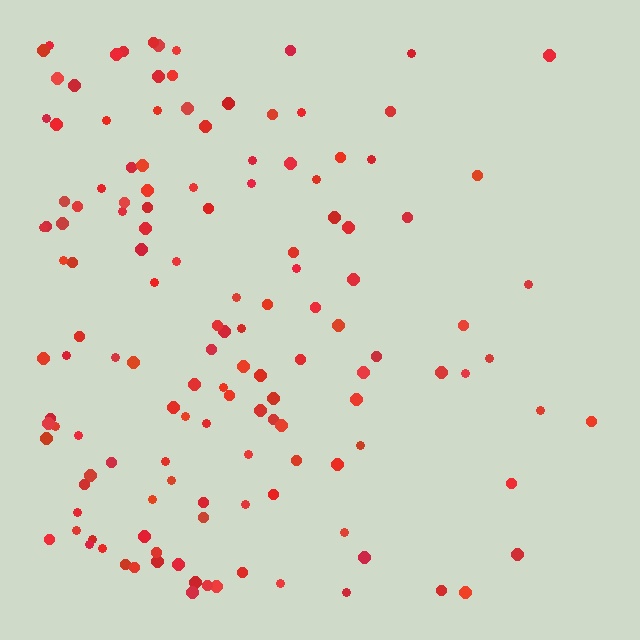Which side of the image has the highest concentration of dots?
The left.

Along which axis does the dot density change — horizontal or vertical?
Horizontal.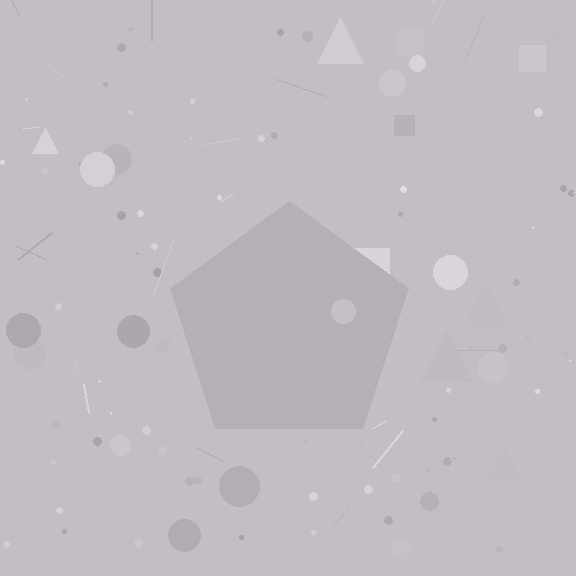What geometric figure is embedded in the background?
A pentagon is embedded in the background.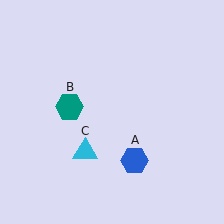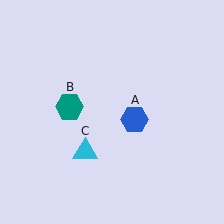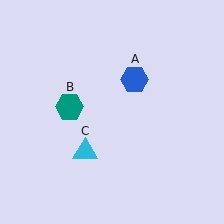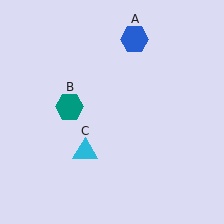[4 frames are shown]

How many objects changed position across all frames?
1 object changed position: blue hexagon (object A).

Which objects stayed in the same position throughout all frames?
Teal hexagon (object B) and cyan triangle (object C) remained stationary.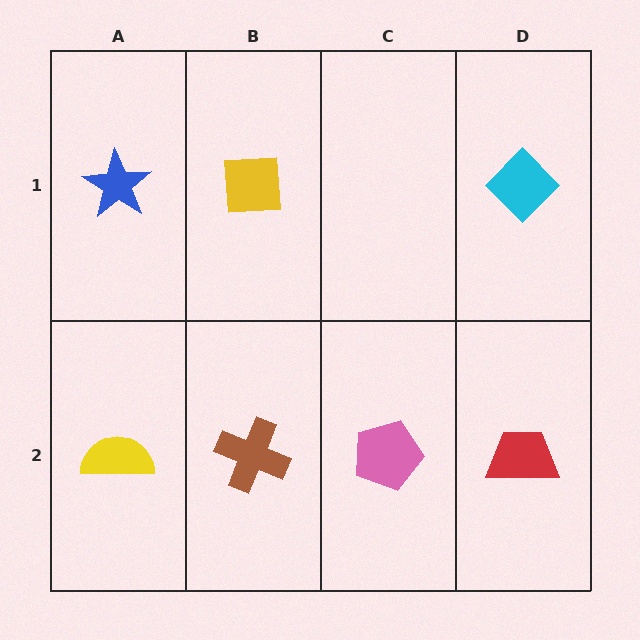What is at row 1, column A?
A blue star.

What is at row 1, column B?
A yellow square.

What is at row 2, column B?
A brown cross.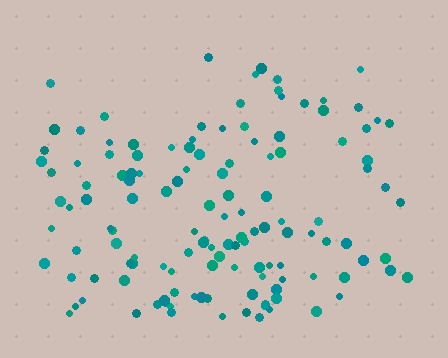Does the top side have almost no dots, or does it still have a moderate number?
Still a moderate number, just noticeably fewer than the bottom.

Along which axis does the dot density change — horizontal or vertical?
Vertical.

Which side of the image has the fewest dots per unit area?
The top.